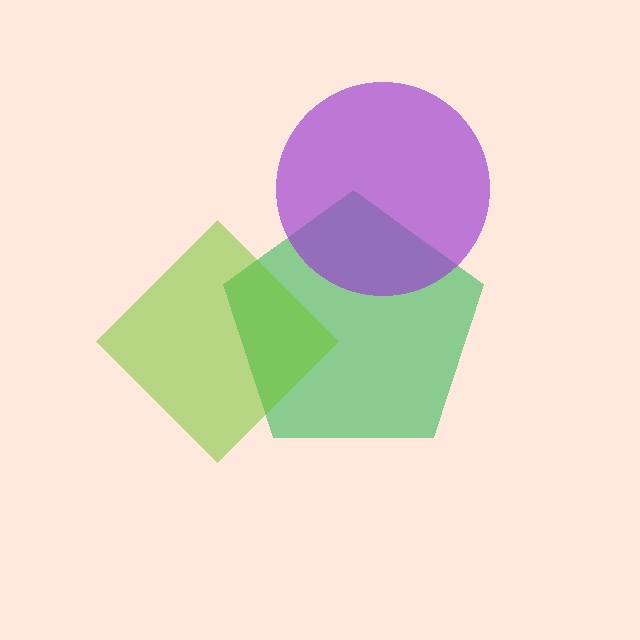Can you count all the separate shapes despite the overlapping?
Yes, there are 3 separate shapes.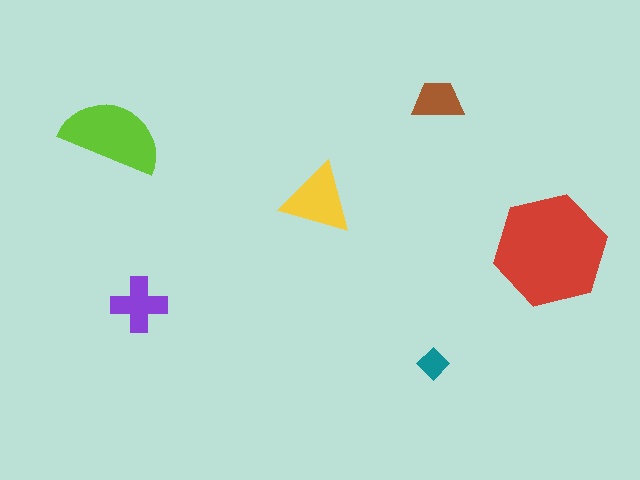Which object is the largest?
The red hexagon.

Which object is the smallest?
The teal diamond.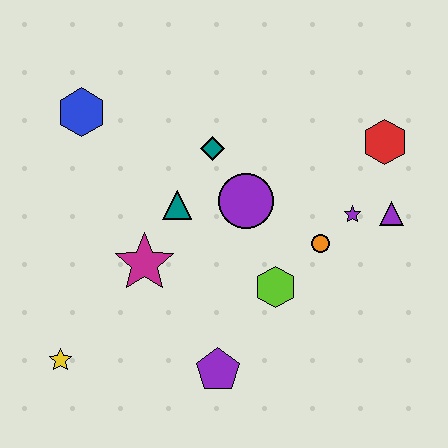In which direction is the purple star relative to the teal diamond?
The purple star is to the right of the teal diamond.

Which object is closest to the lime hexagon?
The orange circle is closest to the lime hexagon.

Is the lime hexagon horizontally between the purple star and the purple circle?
Yes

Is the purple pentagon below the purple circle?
Yes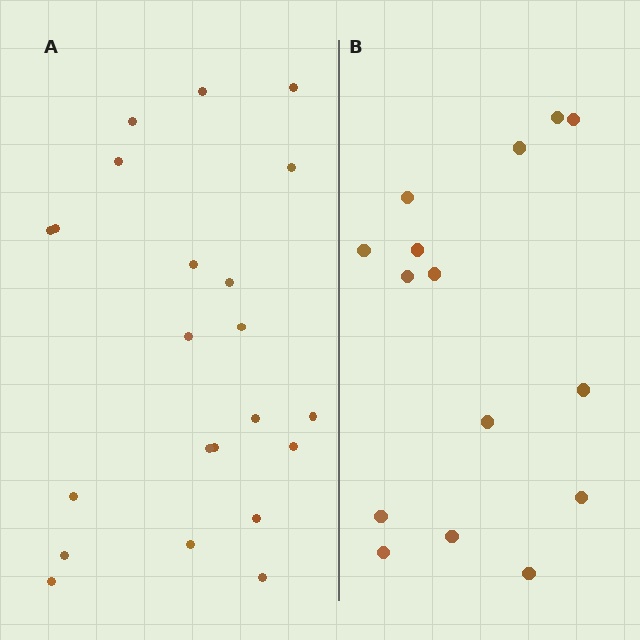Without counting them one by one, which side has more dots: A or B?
Region A (the left region) has more dots.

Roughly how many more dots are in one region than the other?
Region A has roughly 8 or so more dots than region B.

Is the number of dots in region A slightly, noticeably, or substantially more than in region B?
Region A has substantially more. The ratio is roughly 1.5 to 1.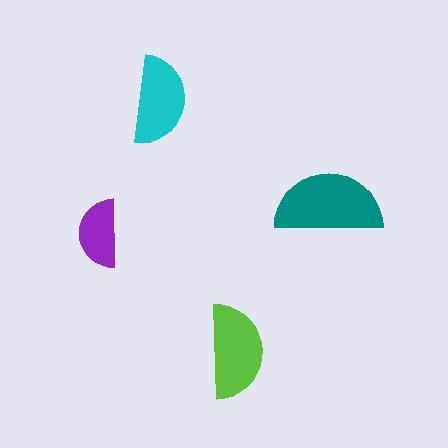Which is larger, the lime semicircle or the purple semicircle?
The lime one.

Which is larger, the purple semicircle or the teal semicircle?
The teal one.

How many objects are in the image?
There are 4 objects in the image.